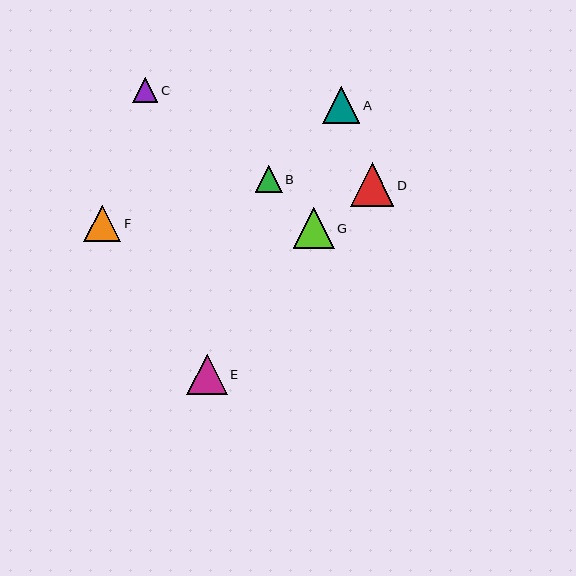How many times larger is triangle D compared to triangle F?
Triangle D is approximately 1.2 times the size of triangle F.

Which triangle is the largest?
Triangle D is the largest with a size of approximately 43 pixels.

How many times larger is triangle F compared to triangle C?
Triangle F is approximately 1.4 times the size of triangle C.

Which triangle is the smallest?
Triangle C is the smallest with a size of approximately 25 pixels.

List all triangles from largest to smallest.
From largest to smallest: D, G, E, A, F, B, C.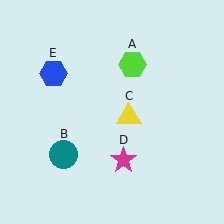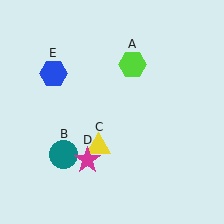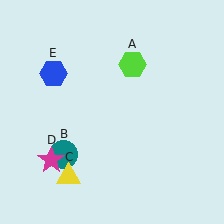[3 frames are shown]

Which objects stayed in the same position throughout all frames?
Lime hexagon (object A) and teal circle (object B) and blue hexagon (object E) remained stationary.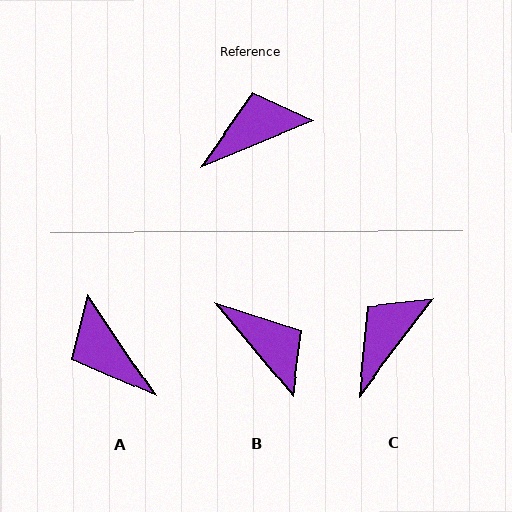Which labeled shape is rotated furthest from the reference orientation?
A, about 101 degrees away.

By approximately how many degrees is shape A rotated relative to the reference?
Approximately 101 degrees counter-clockwise.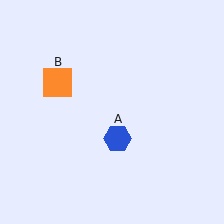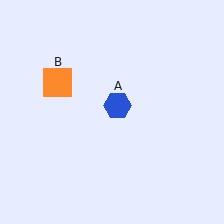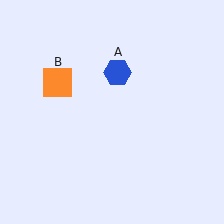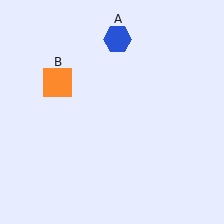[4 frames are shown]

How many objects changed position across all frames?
1 object changed position: blue hexagon (object A).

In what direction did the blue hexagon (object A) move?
The blue hexagon (object A) moved up.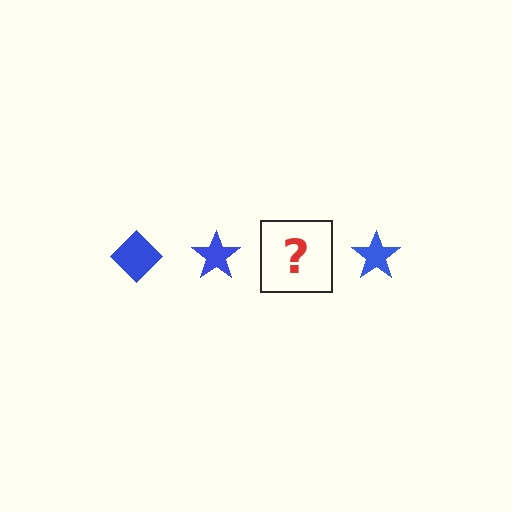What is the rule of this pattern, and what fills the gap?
The rule is that the pattern cycles through diamond, star shapes in blue. The gap should be filled with a blue diamond.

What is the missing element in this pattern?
The missing element is a blue diamond.